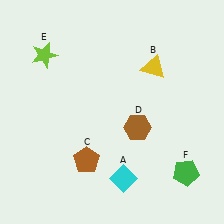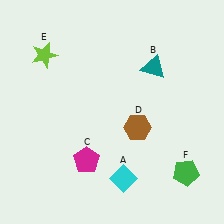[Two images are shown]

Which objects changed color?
B changed from yellow to teal. C changed from brown to magenta.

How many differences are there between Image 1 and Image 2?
There are 2 differences between the two images.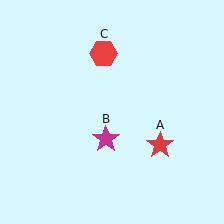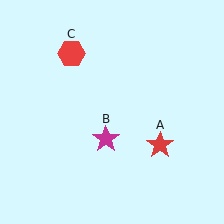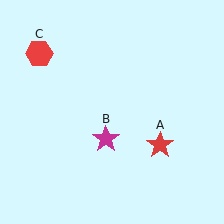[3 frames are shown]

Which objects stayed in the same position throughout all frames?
Red star (object A) and magenta star (object B) remained stationary.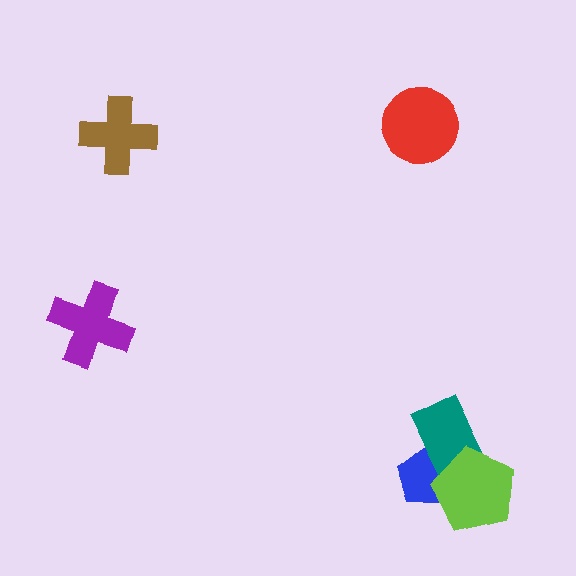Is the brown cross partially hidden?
No, no other shape covers it.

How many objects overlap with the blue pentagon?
2 objects overlap with the blue pentagon.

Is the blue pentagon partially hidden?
Yes, it is partially covered by another shape.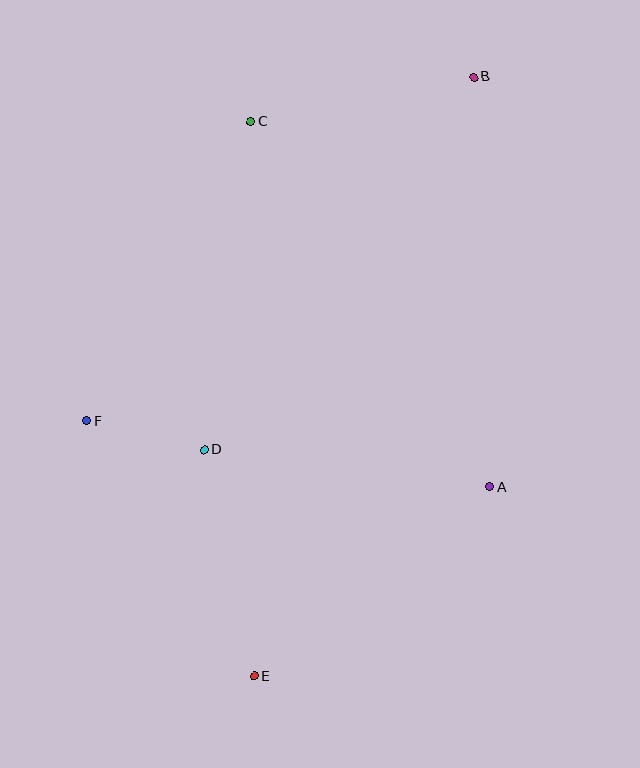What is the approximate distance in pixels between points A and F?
The distance between A and F is approximately 409 pixels.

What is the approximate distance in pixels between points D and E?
The distance between D and E is approximately 232 pixels.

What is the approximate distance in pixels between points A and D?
The distance between A and D is approximately 288 pixels.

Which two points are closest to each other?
Points D and F are closest to each other.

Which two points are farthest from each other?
Points B and E are farthest from each other.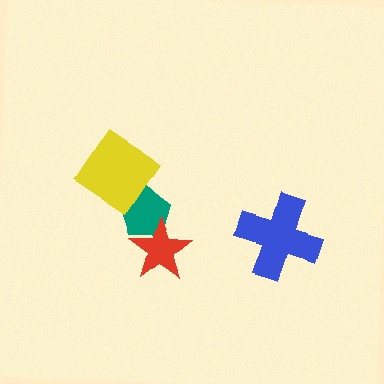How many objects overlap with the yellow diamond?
1 object overlaps with the yellow diamond.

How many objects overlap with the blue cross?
0 objects overlap with the blue cross.